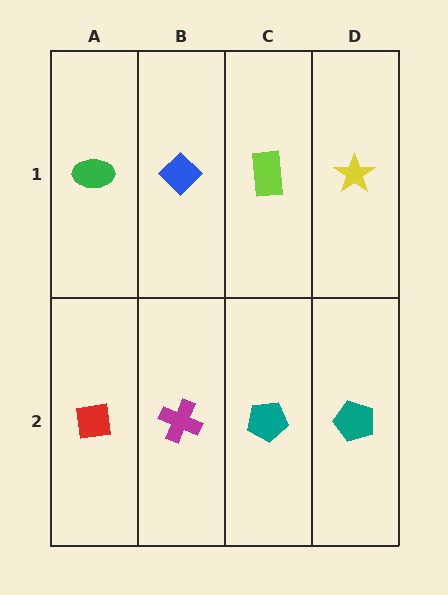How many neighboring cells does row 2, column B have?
3.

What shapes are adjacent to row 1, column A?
A red square (row 2, column A), a blue diamond (row 1, column B).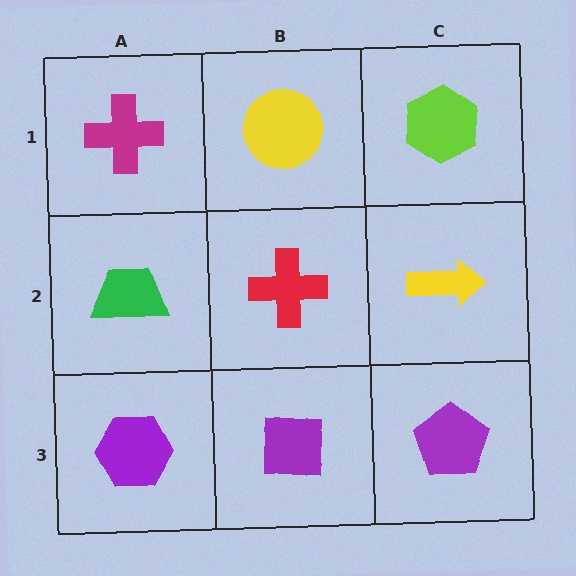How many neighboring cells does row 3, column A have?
2.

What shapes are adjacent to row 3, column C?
A yellow arrow (row 2, column C), a purple square (row 3, column B).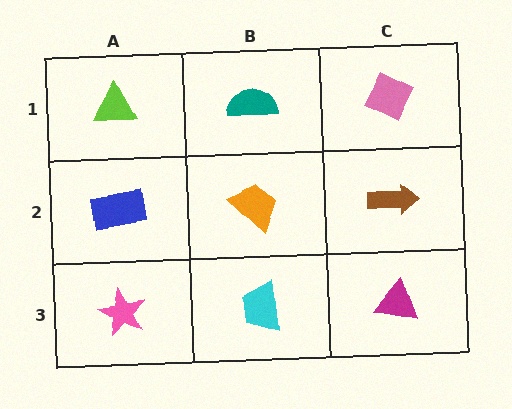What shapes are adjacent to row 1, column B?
An orange trapezoid (row 2, column B), a lime triangle (row 1, column A), a pink diamond (row 1, column C).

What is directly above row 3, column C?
A brown arrow.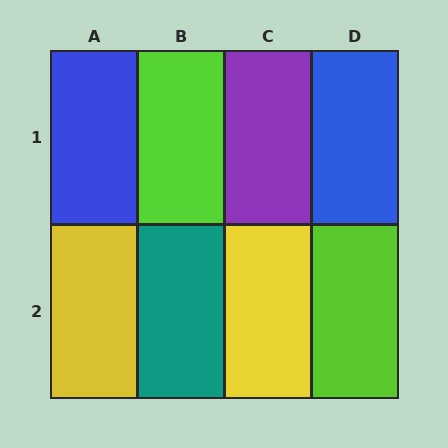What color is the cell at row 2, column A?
Yellow.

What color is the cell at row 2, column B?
Teal.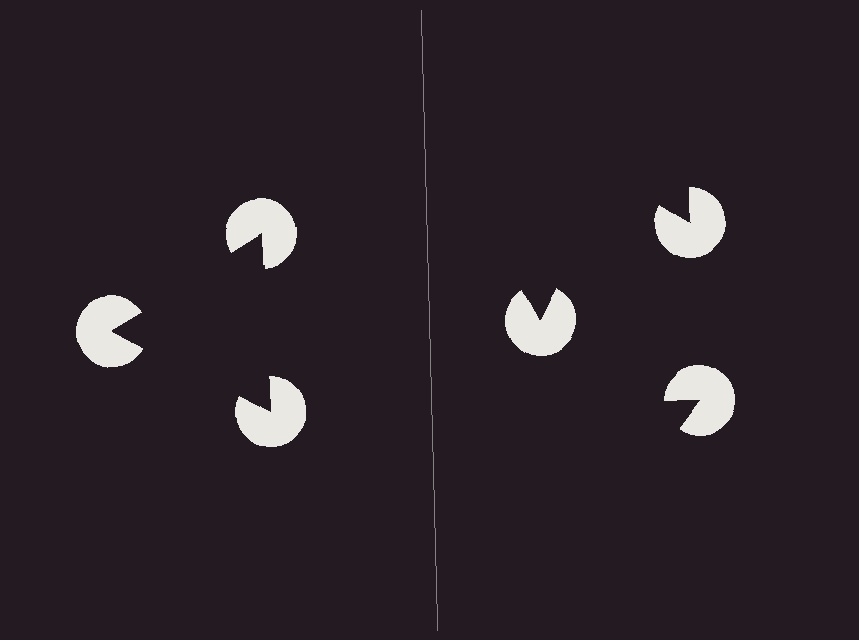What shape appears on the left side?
An illusory triangle.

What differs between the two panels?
The pac-man discs are positioned identically on both sides; only the wedge orientations differ. On the left they align to a triangle; on the right they are misaligned.